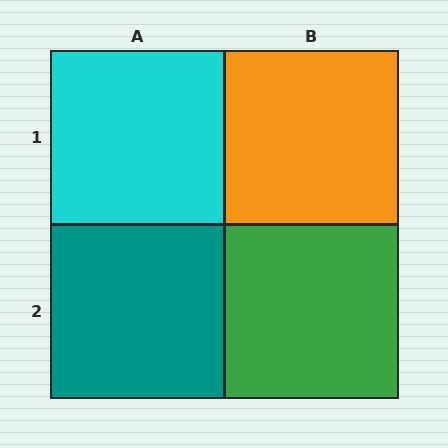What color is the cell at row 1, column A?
Cyan.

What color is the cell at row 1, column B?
Orange.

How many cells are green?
1 cell is green.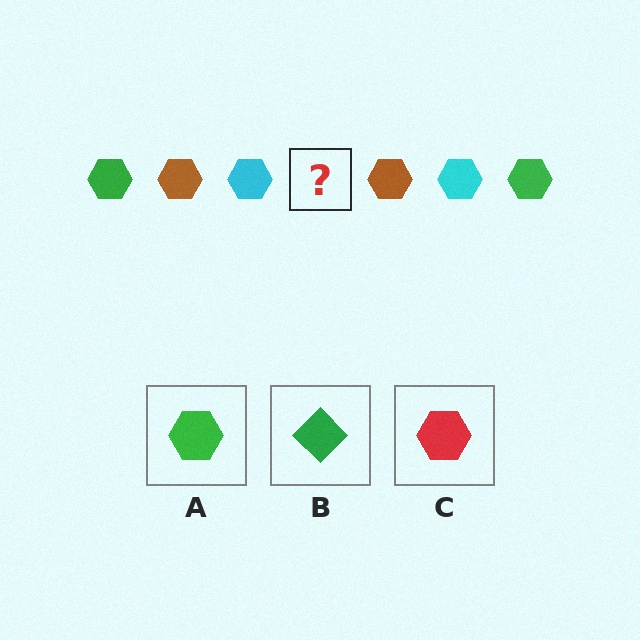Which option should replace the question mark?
Option A.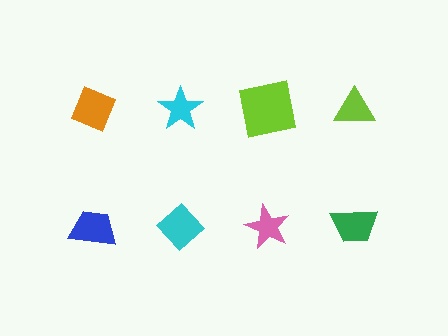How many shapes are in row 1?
4 shapes.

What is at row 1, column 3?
A lime square.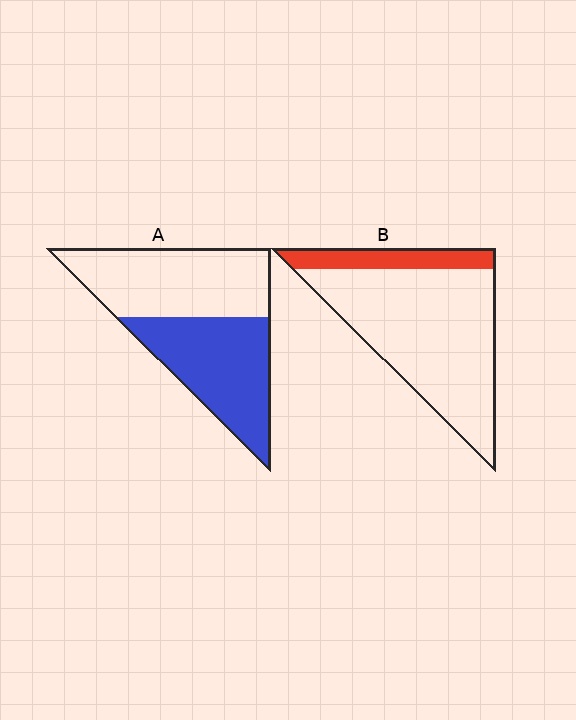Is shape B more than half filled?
No.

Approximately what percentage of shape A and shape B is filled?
A is approximately 50% and B is approximately 20%.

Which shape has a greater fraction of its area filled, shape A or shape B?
Shape A.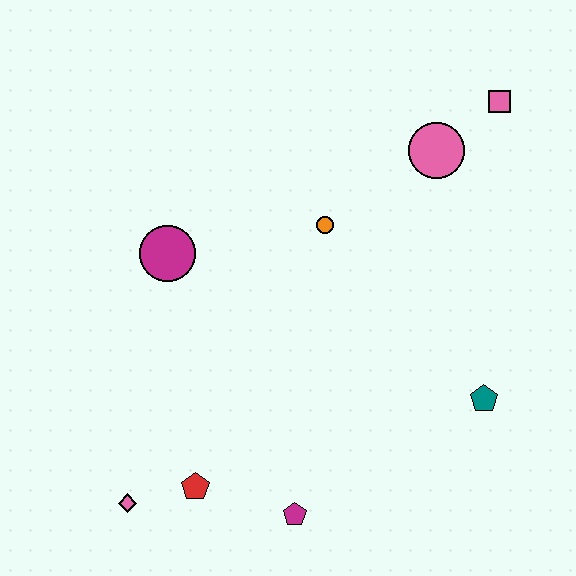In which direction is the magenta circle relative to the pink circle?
The magenta circle is to the left of the pink circle.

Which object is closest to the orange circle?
The pink circle is closest to the orange circle.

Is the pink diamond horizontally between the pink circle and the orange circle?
No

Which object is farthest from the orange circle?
The pink diamond is farthest from the orange circle.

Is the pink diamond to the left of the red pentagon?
Yes